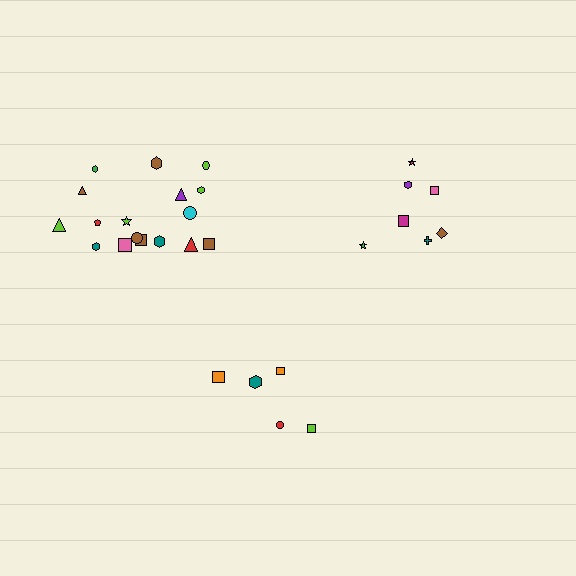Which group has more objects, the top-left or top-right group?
The top-left group.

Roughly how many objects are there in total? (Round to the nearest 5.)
Roughly 30 objects in total.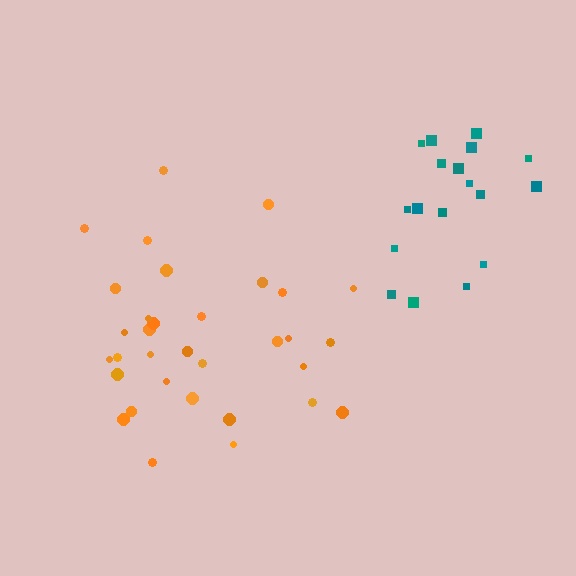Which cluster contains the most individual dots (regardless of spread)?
Orange (33).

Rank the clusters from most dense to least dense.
orange, teal.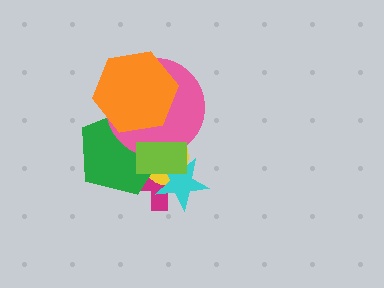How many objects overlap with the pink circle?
4 objects overlap with the pink circle.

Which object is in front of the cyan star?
The lime rectangle is in front of the cyan star.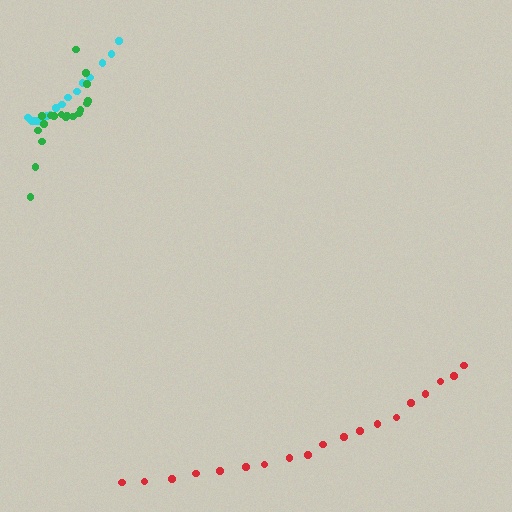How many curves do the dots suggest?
There are 3 distinct paths.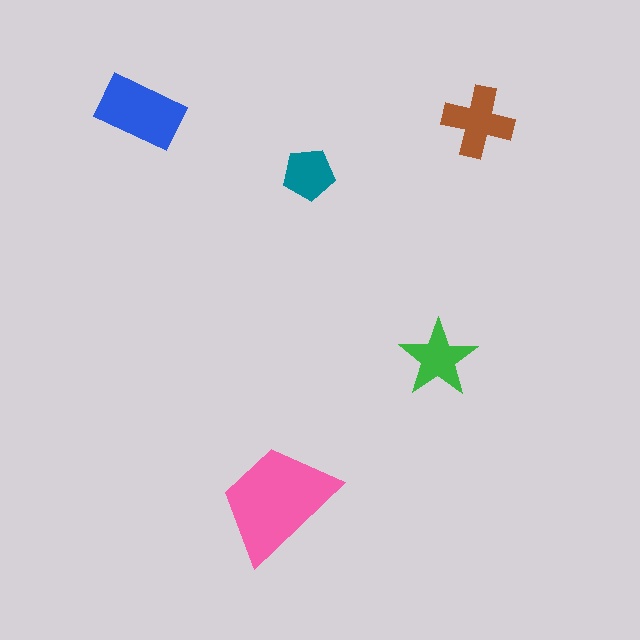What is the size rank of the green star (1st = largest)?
4th.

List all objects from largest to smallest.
The pink trapezoid, the blue rectangle, the brown cross, the green star, the teal pentagon.